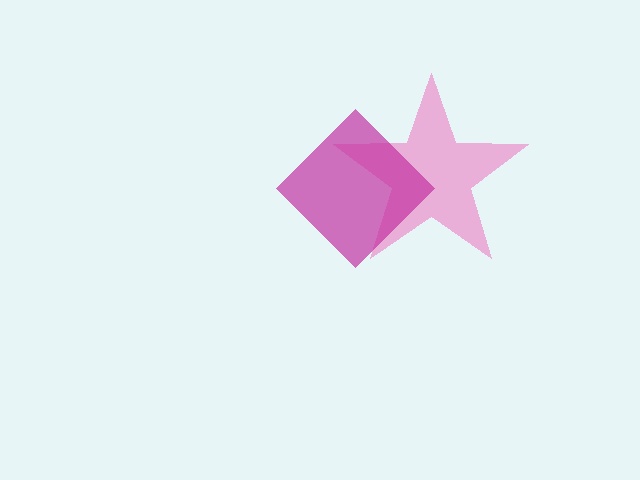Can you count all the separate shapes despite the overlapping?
Yes, there are 2 separate shapes.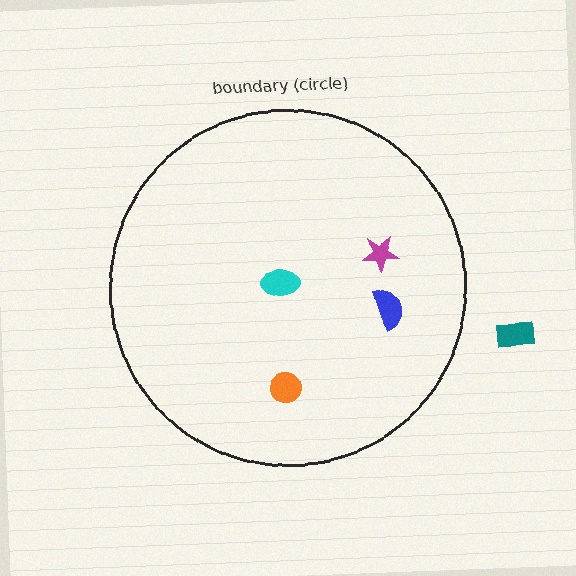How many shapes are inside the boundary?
4 inside, 1 outside.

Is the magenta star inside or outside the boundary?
Inside.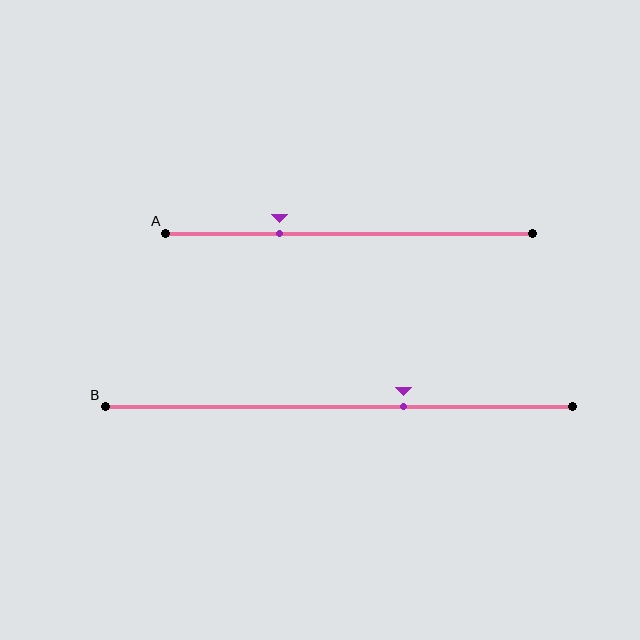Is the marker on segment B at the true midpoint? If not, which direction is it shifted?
No, the marker on segment B is shifted to the right by about 14% of the segment length.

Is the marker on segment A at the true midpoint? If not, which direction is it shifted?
No, the marker on segment A is shifted to the left by about 19% of the segment length.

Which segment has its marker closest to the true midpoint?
Segment B has its marker closest to the true midpoint.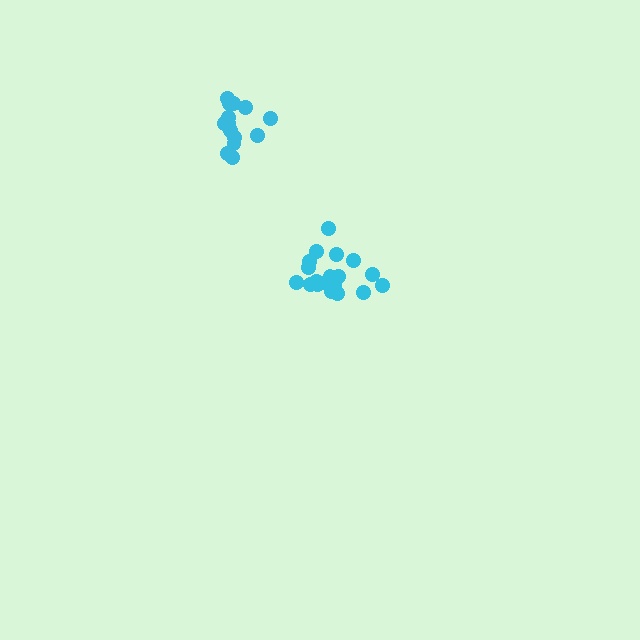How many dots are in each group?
Group 1: 14 dots, Group 2: 19 dots (33 total).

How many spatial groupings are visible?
There are 2 spatial groupings.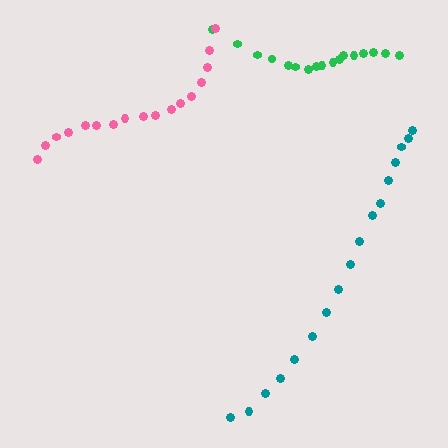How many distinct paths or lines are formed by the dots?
There are 3 distinct paths.